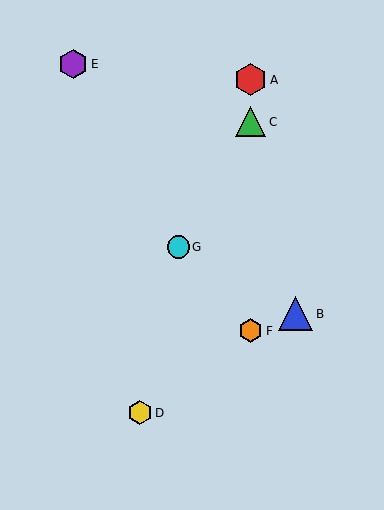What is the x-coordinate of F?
Object F is at x≈251.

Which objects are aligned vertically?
Objects A, C, F are aligned vertically.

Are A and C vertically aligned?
Yes, both are at x≈251.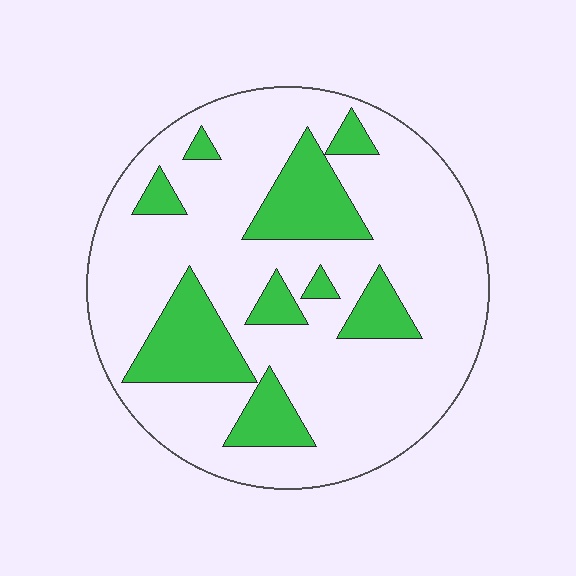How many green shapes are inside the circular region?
9.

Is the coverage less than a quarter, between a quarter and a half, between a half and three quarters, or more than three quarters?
Less than a quarter.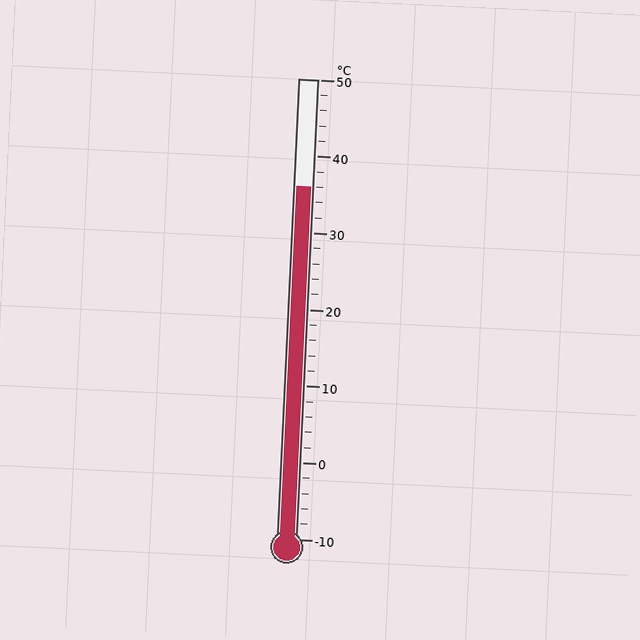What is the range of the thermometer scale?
The thermometer scale ranges from -10°C to 50°C.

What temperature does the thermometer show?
The thermometer shows approximately 36°C.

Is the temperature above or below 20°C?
The temperature is above 20°C.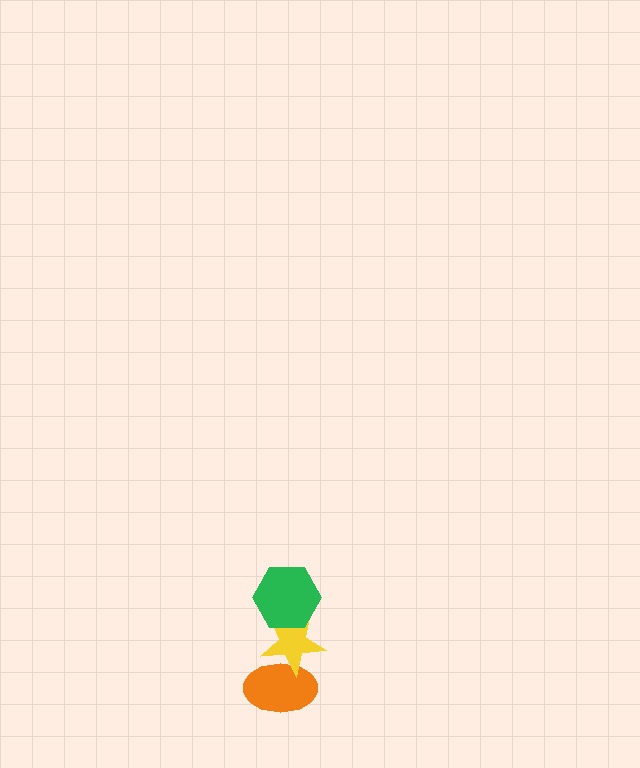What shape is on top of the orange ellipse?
The yellow star is on top of the orange ellipse.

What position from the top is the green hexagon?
The green hexagon is 1st from the top.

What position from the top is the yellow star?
The yellow star is 2nd from the top.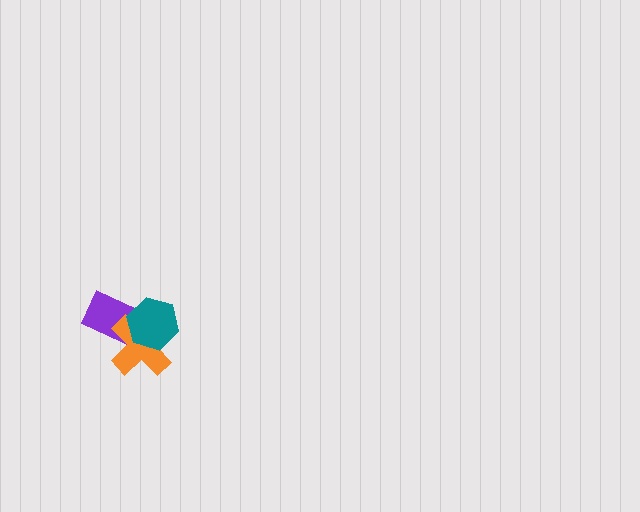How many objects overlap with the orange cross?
2 objects overlap with the orange cross.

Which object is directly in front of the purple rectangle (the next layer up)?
The orange cross is directly in front of the purple rectangle.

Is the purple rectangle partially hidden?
Yes, it is partially covered by another shape.